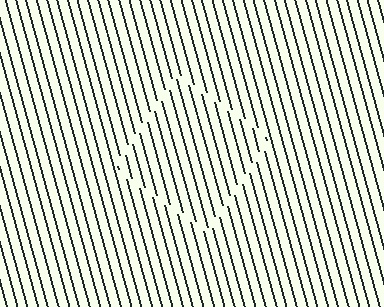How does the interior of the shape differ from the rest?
The interior of the shape contains the same grating, shifted by half a period — the contour is defined by the phase discontinuity where line-ends from the inner and outer gratings abut.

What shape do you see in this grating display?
An illusory square. The interior of the shape contains the same grating, shifted by half a period — the contour is defined by the phase discontinuity where line-ends from the inner and outer gratings abut.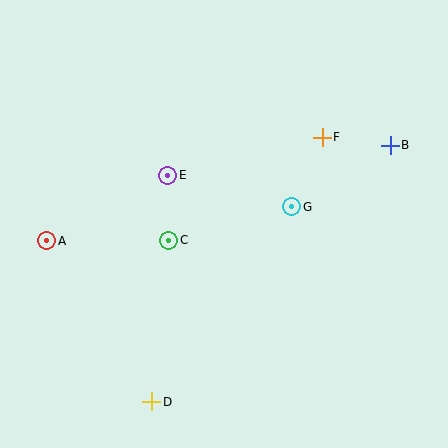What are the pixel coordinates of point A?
Point A is at (47, 241).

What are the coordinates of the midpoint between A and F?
The midpoint between A and F is at (185, 189).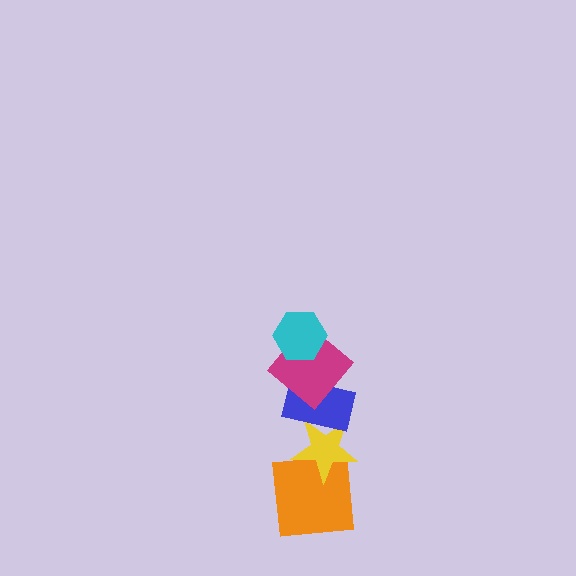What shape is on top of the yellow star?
The blue rectangle is on top of the yellow star.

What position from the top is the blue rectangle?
The blue rectangle is 3rd from the top.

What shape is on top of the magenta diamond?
The cyan hexagon is on top of the magenta diamond.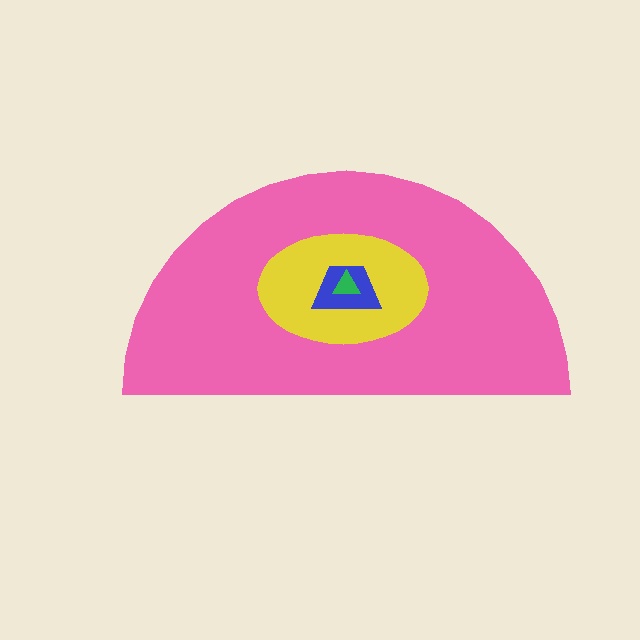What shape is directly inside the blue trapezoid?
The green triangle.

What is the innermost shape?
The green triangle.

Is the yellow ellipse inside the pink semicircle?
Yes.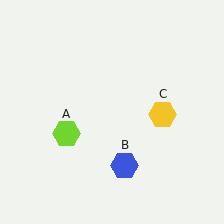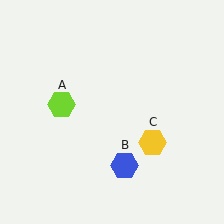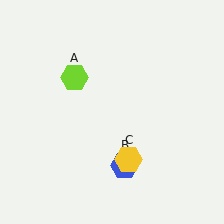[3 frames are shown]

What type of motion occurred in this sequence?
The lime hexagon (object A), yellow hexagon (object C) rotated clockwise around the center of the scene.